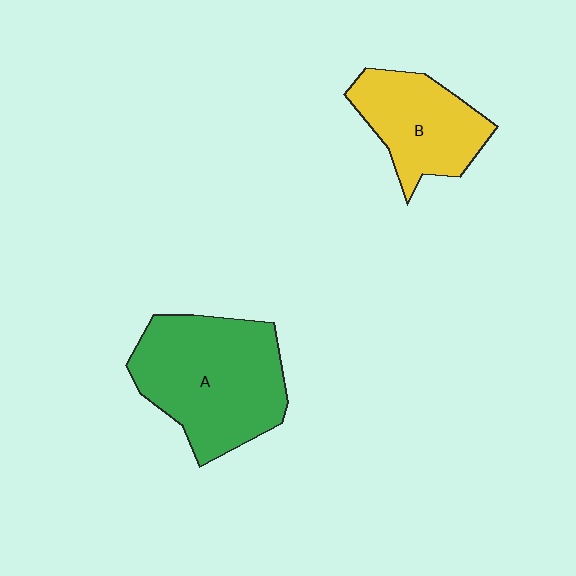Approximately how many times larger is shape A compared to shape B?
Approximately 1.6 times.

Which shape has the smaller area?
Shape B (yellow).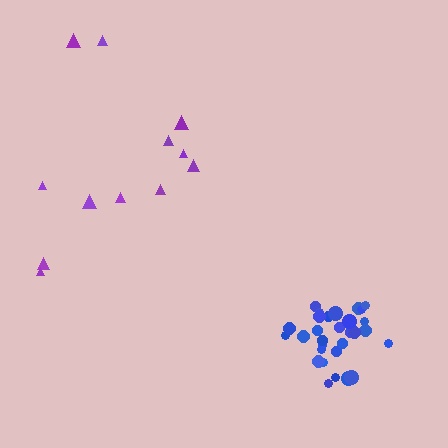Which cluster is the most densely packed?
Blue.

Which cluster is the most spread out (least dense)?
Purple.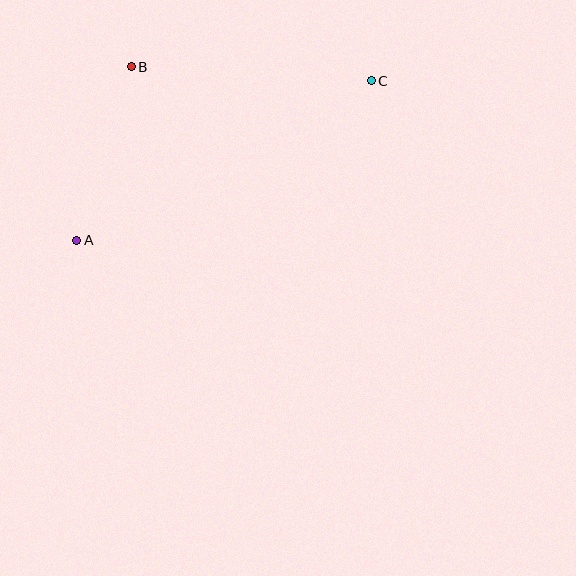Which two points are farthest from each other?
Points A and C are farthest from each other.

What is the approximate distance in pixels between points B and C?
The distance between B and C is approximately 241 pixels.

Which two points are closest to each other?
Points A and B are closest to each other.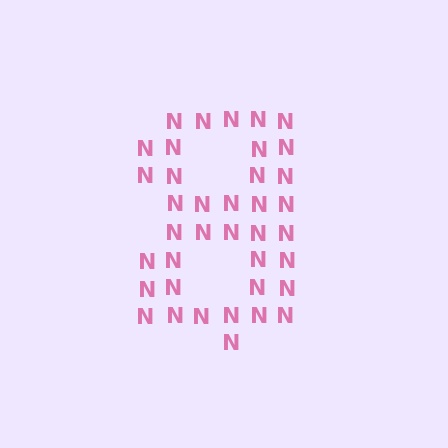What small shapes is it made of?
It is made of small letter N's.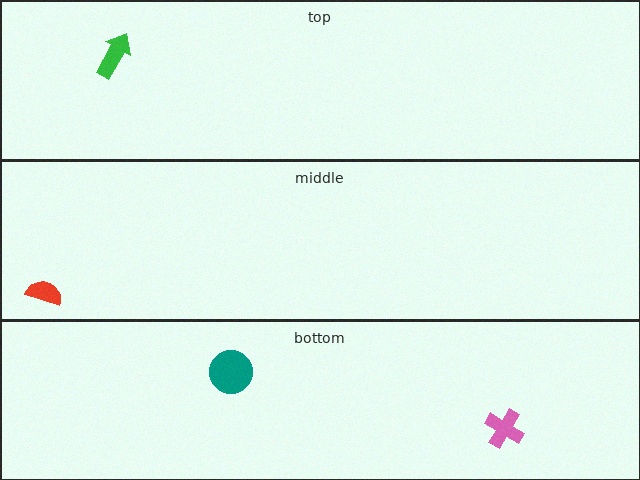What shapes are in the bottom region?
The teal circle, the pink cross.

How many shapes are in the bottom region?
2.